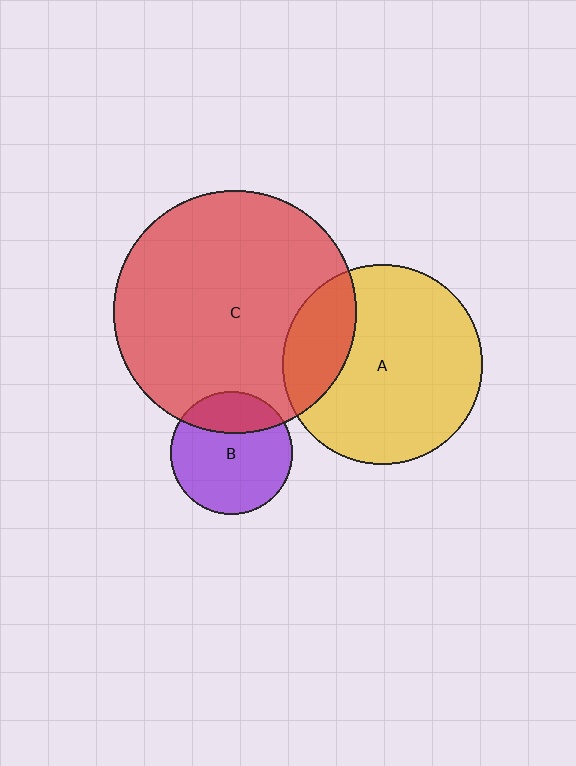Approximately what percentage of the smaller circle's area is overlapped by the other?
Approximately 20%.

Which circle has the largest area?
Circle C (red).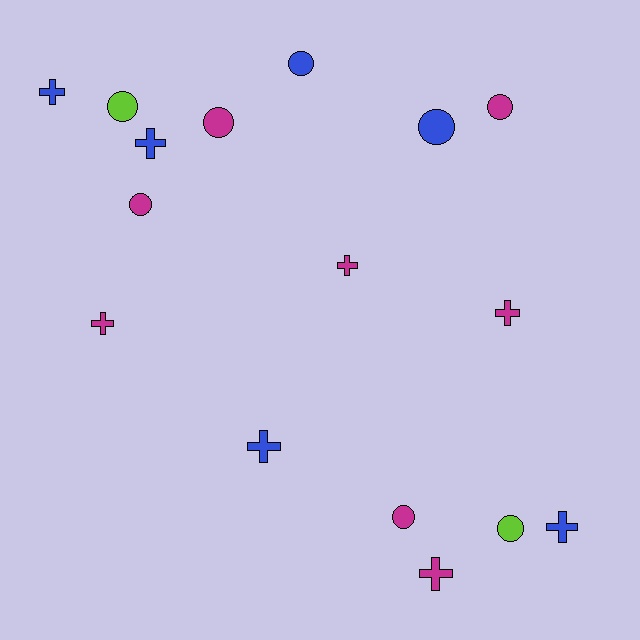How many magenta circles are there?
There are 4 magenta circles.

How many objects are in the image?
There are 16 objects.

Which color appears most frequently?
Magenta, with 8 objects.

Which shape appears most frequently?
Cross, with 8 objects.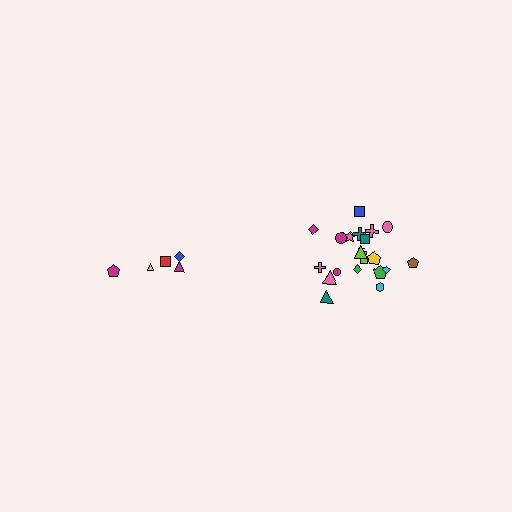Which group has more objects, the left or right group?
The right group.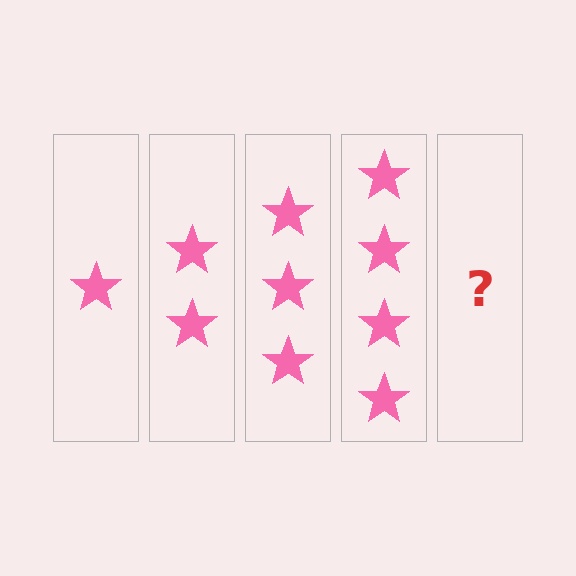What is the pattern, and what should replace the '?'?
The pattern is that each step adds one more star. The '?' should be 5 stars.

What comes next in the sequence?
The next element should be 5 stars.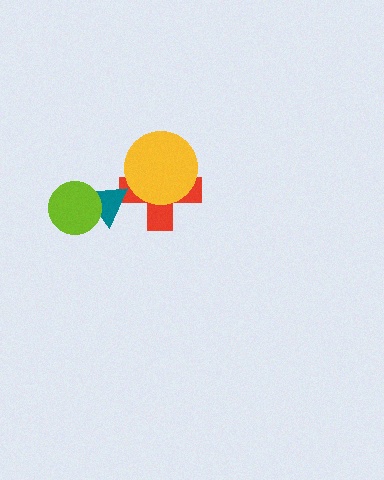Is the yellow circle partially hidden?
No, no other shape covers it.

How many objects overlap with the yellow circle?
1 object overlaps with the yellow circle.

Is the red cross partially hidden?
Yes, it is partially covered by another shape.